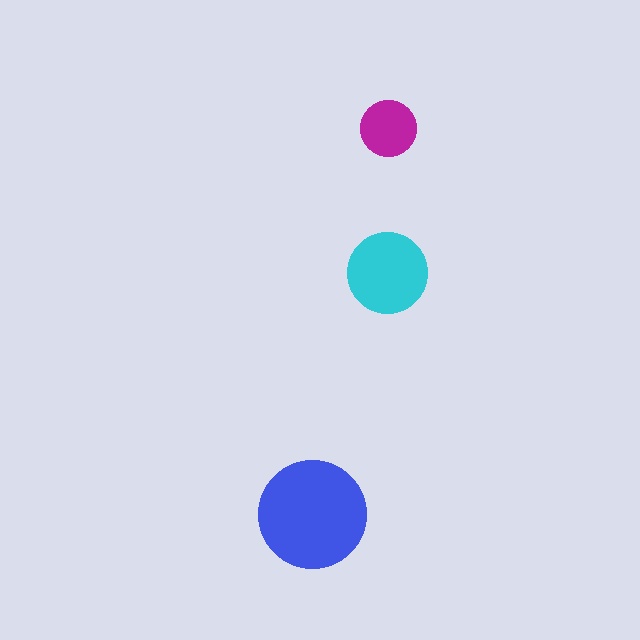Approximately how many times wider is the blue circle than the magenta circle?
About 2 times wider.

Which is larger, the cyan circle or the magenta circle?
The cyan one.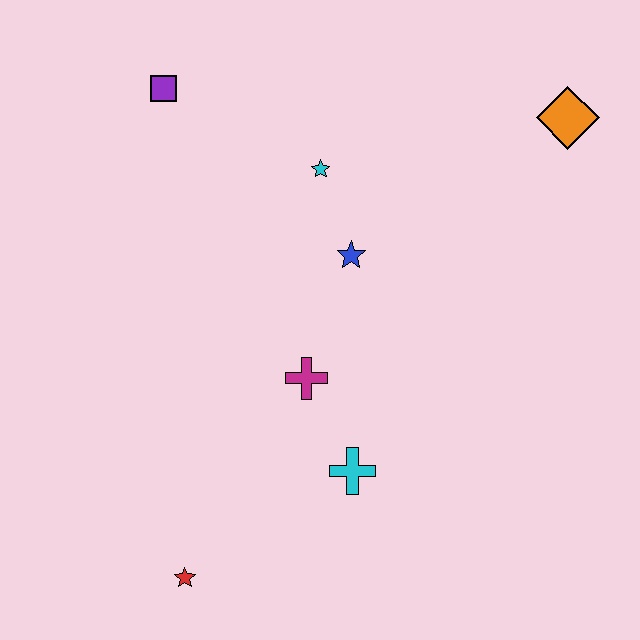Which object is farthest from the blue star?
The red star is farthest from the blue star.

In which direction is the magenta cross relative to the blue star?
The magenta cross is below the blue star.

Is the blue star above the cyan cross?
Yes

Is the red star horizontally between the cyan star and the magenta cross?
No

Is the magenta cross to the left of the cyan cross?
Yes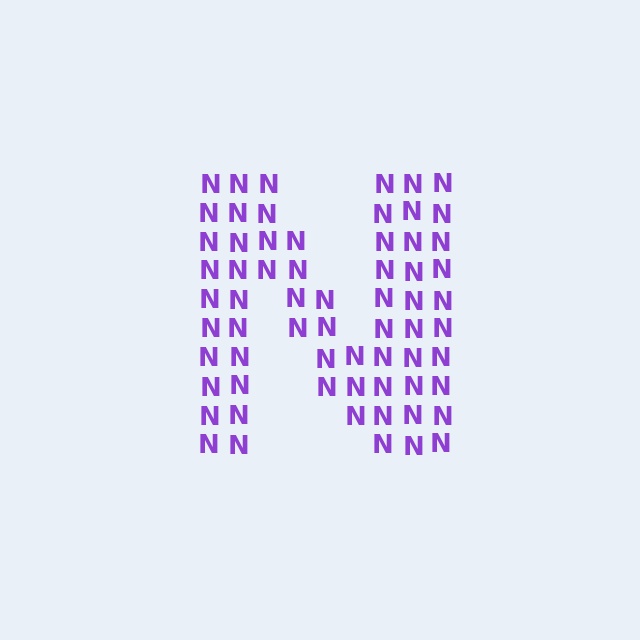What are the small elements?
The small elements are letter N's.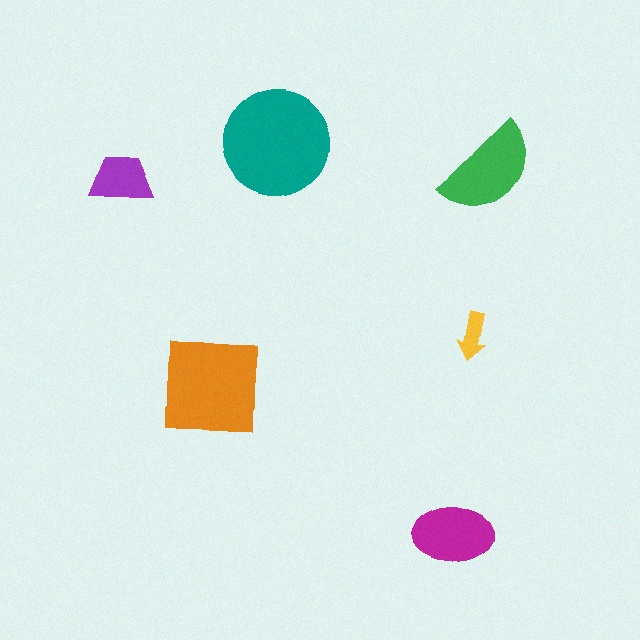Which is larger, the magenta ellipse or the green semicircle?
The green semicircle.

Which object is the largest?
The teal circle.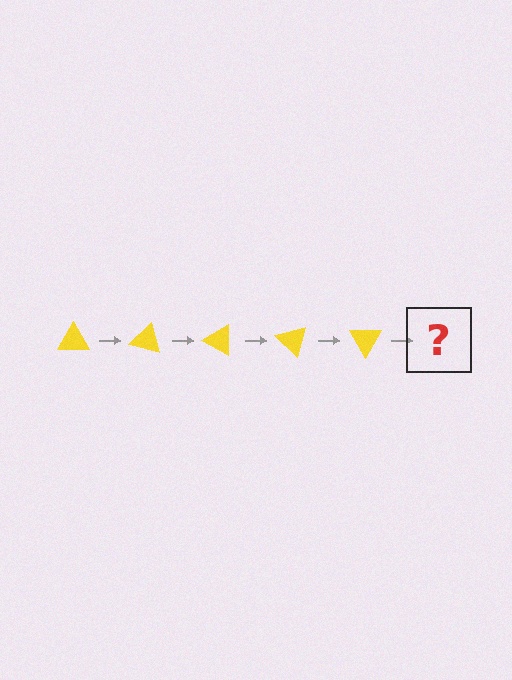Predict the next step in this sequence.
The next step is a yellow triangle rotated 75 degrees.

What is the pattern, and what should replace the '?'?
The pattern is that the triangle rotates 15 degrees each step. The '?' should be a yellow triangle rotated 75 degrees.